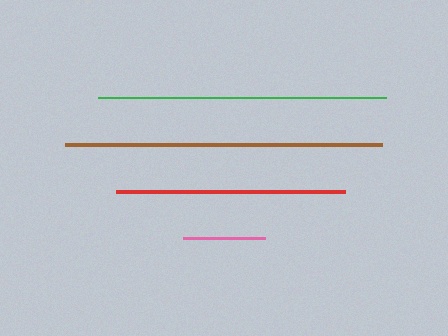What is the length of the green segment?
The green segment is approximately 287 pixels long.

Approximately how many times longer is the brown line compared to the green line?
The brown line is approximately 1.1 times the length of the green line.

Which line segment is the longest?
The brown line is the longest at approximately 317 pixels.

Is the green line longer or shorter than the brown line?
The brown line is longer than the green line.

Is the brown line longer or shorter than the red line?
The brown line is longer than the red line.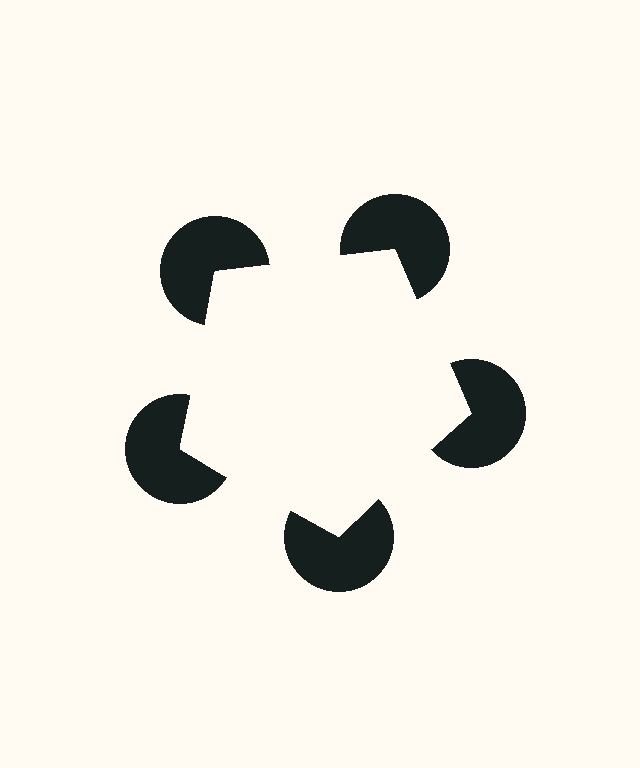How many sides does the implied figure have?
5 sides.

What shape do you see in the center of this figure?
An illusory pentagon — its edges are inferred from the aligned wedge cuts in the pac-man discs, not physically drawn.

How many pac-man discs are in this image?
There are 5 — one at each vertex of the illusory pentagon.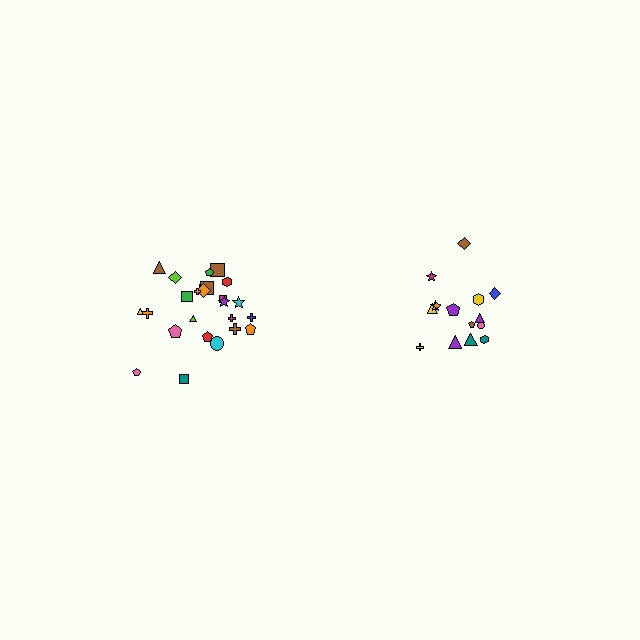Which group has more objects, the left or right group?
The left group.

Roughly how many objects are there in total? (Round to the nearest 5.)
Roughly 40 objects in total.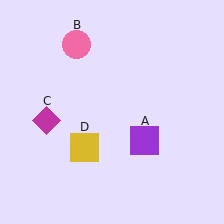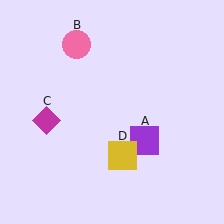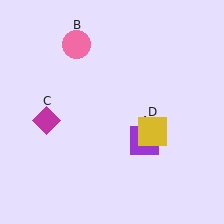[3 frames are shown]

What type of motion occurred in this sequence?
The yellow square (object D) rotated counterclockwise around the center of the scene.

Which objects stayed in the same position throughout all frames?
Purple square (object A) and pink circle (object B) and magenta diamond (object C) remained stationary.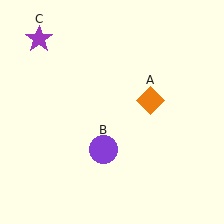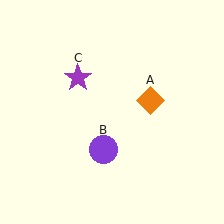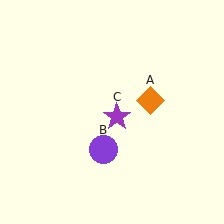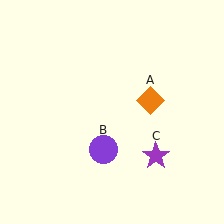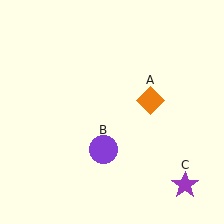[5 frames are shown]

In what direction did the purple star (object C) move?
The purple star (object C) moved down and to the right.